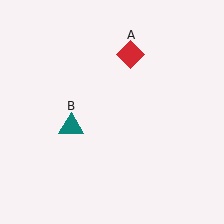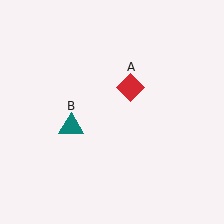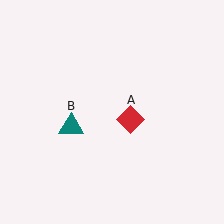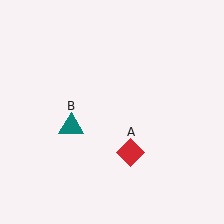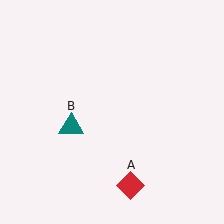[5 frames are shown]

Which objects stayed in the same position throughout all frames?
Teal triangle (object B) remained stationary.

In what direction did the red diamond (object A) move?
The red diamond (object A) moved down.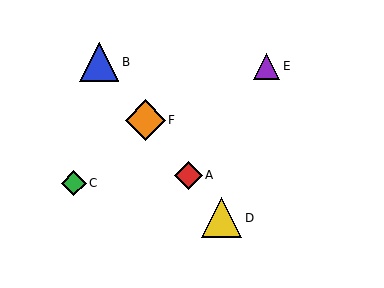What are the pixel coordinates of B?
Object B is at (99, 62).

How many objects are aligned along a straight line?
4 objects (A, B, D, F) are aligned along a straight line.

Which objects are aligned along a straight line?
Objects A, B, D, F are aligned along a straight line.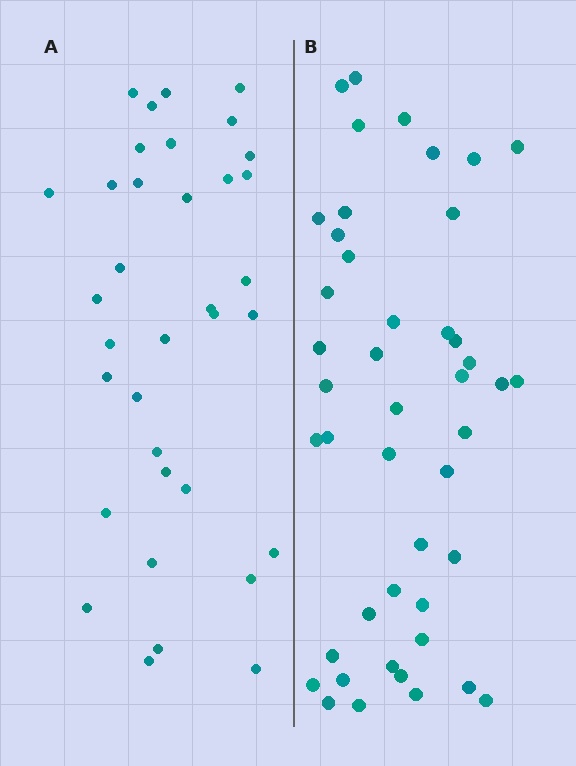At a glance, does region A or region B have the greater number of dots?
Region B (the right region) has more dots.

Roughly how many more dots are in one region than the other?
Region B has roughly 10 or so more dots than region A.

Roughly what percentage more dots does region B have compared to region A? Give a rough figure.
About 30% more.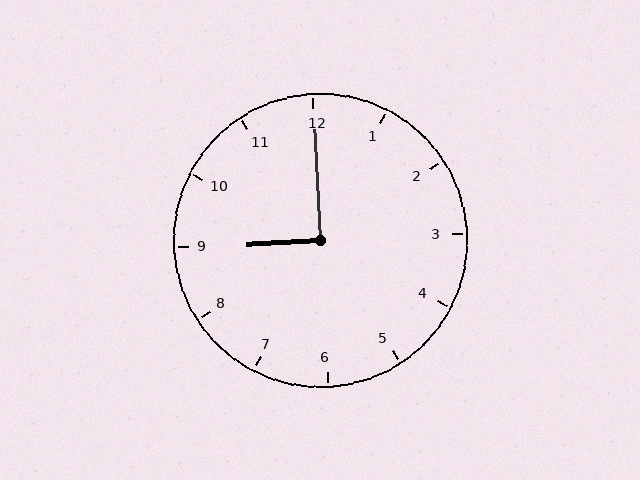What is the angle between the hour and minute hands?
Approximately 90 degrees.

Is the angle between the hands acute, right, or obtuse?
It is right.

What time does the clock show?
9:00.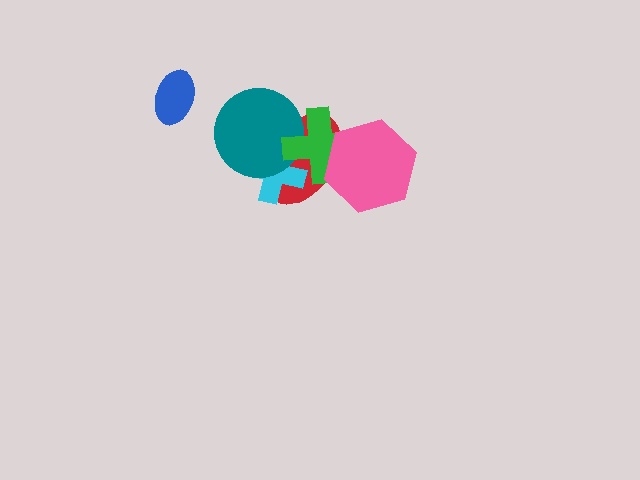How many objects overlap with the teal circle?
3 objects overlap with the teal circle.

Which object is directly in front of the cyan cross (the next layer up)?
The teal circle is directly in front of the cyan cross.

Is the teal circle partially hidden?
Yes, it is partially covered by another shape.